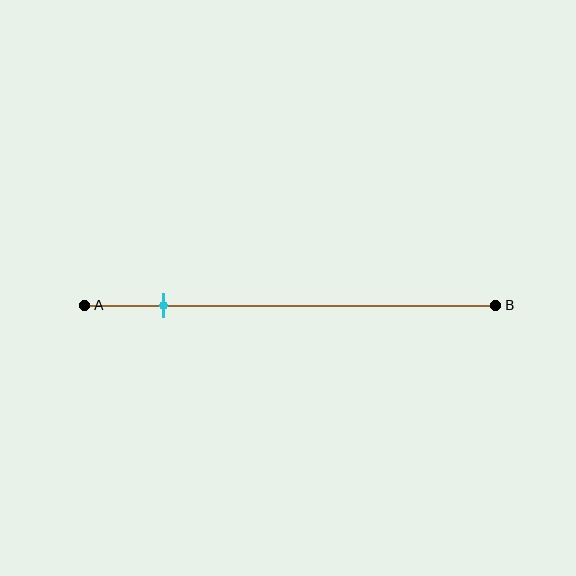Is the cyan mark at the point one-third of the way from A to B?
No, the mark is at about 20% from A, not at the 33% one-third point.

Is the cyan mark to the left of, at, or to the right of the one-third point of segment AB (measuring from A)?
The cyan mark is to the left of the one-third point of segment AB.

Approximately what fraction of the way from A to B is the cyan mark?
The cyan mark is approximately 20% of the way from A to B.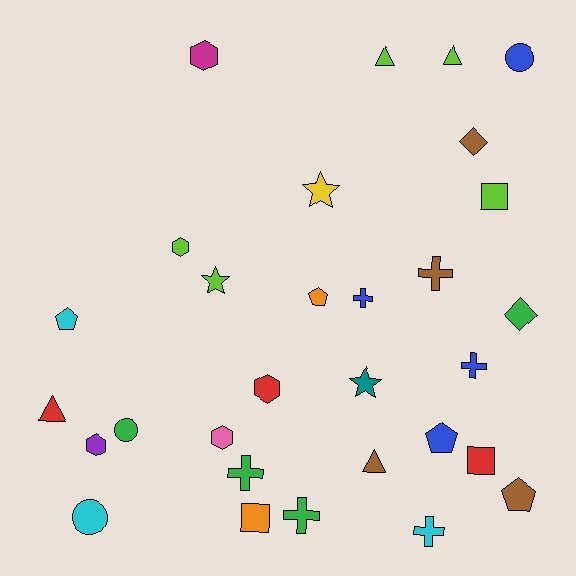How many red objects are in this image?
There are 3 red objects.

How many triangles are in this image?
There are 4 triangles.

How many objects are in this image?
There are 30 objects.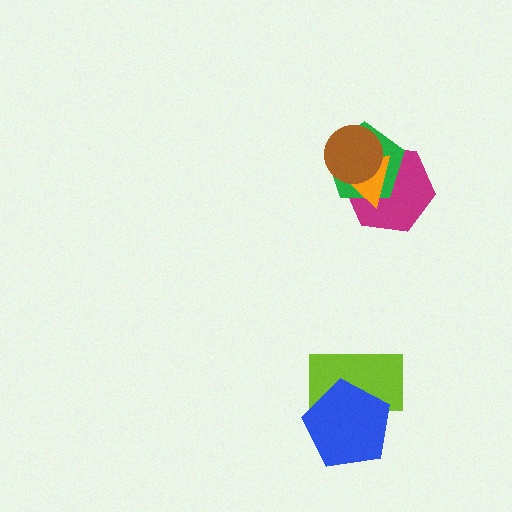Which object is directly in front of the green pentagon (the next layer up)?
The orange triangle is directly in front of the green pentagon.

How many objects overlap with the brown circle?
3 objects overlap with the brown circle.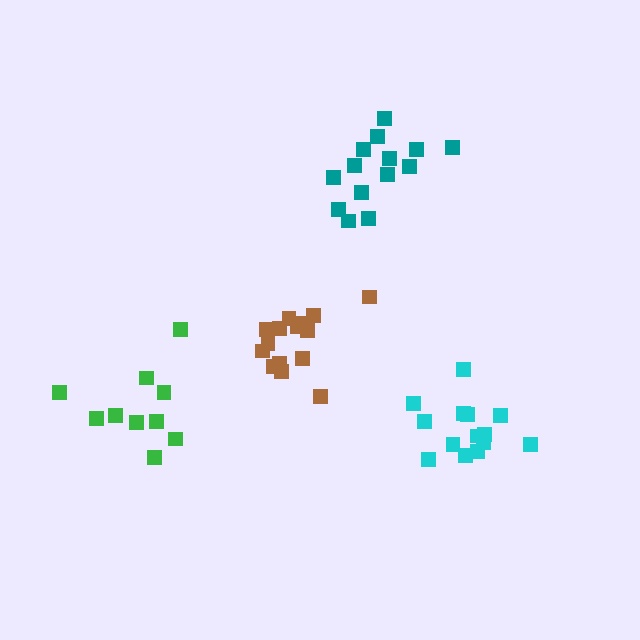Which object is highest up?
The teal cluster is topmost.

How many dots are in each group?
Group 1: 14 dots, Group 2: 15 dots, Group 3: 14 dots, Group 4: 10 dots (53 total).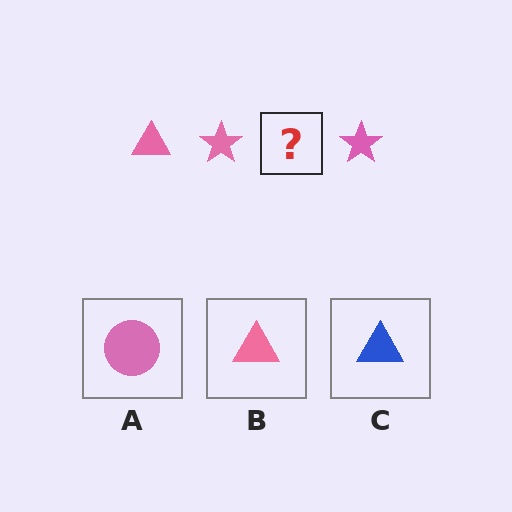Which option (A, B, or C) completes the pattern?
B.